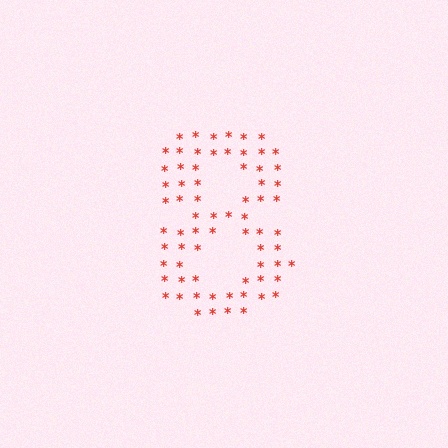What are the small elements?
The small elements are asterisks.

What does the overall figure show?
The overall figure shows the digit 8.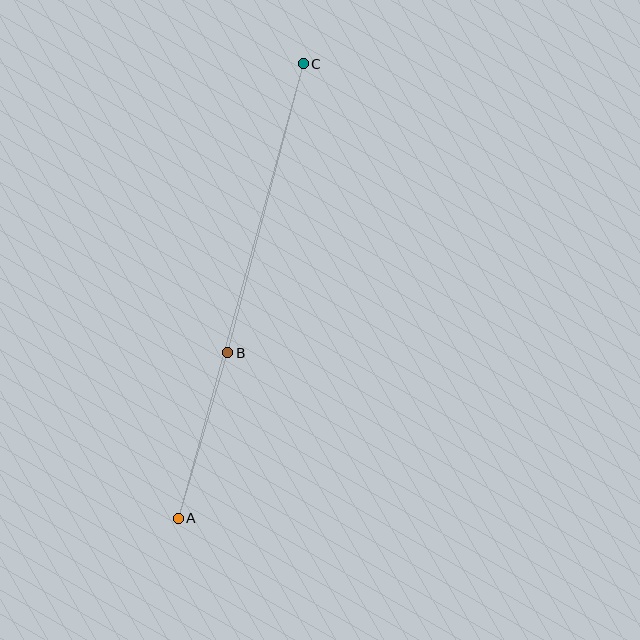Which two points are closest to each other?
Points A and B are closest to each other.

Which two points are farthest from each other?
Points A and C are farthest from each other.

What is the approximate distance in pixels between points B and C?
The distance between B and C is approximately 298 pixels.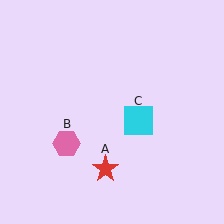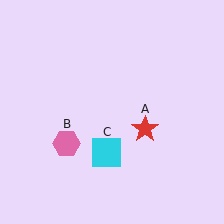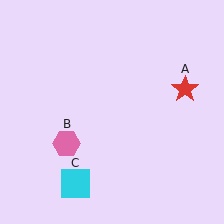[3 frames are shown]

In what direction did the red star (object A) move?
The red star (object A) moved up and to the right.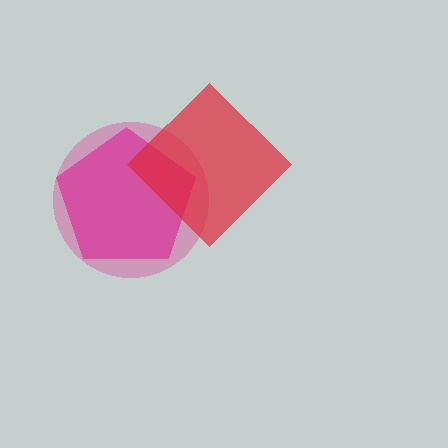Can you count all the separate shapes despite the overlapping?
Yes, there are 3 separate shapes.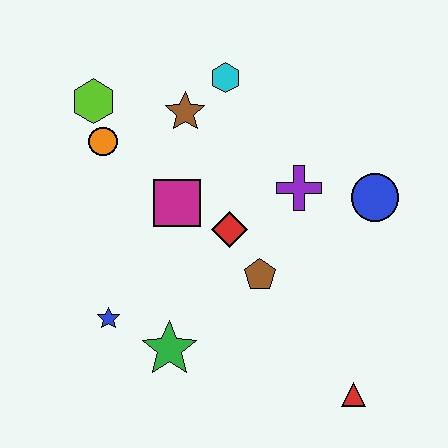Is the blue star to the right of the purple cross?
No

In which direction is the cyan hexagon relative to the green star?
The cyan hexagon is above the green star.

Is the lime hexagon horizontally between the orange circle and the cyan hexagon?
No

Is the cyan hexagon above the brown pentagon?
Yes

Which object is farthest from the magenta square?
The red triangle is farthest from the magenta square.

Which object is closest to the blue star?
The green star is closest to the blue star.